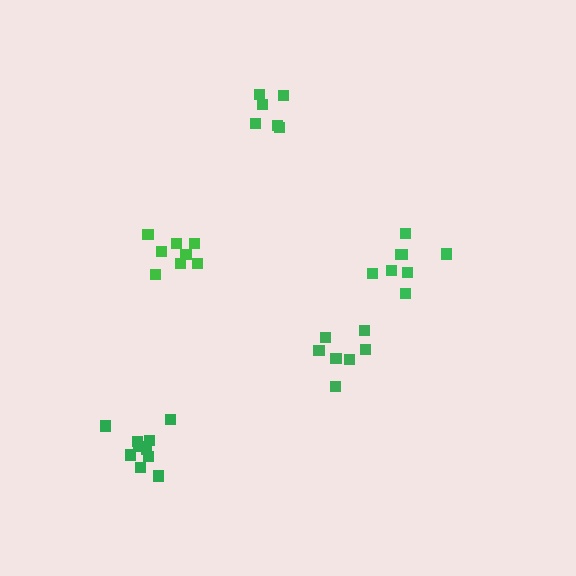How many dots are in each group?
Group 1: 8 dots, Group 2: 8 dots, Group 3: 6 dots, Group 4: 10 dots, Group 5: 7 dots (39 total).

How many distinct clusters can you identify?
There are 5 distinct clusters.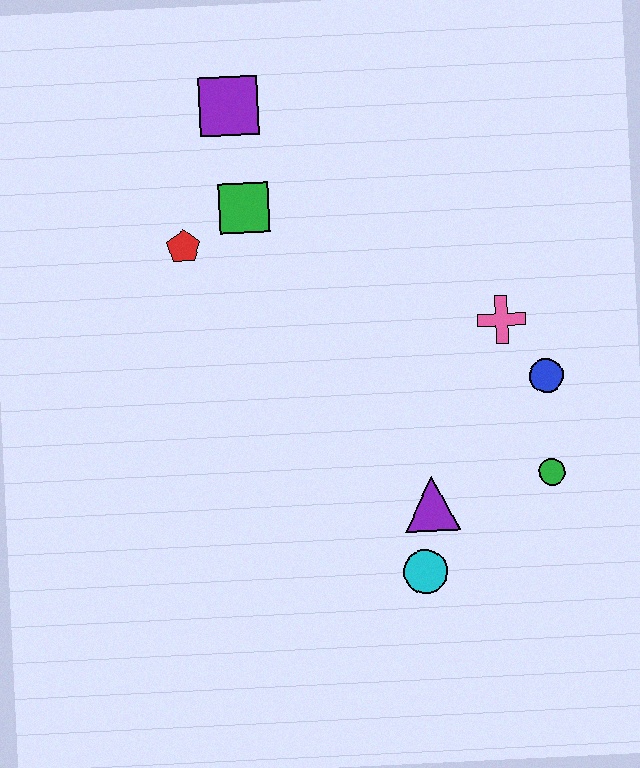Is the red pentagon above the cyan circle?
Yes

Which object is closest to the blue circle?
The pink cross is closest to the blue circle.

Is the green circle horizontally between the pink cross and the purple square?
No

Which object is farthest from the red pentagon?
The green circle is farthest from the red pentagon.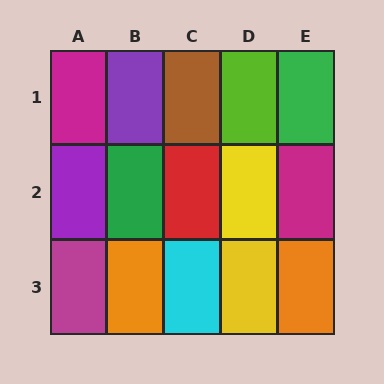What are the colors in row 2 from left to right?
Purple, green, red, yellow, magenta.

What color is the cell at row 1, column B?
Purple.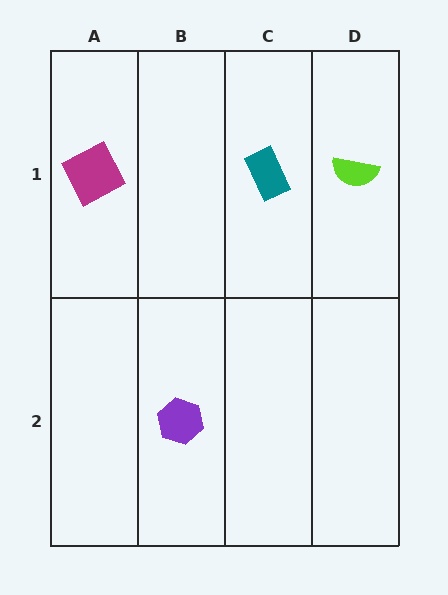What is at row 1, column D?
A lime semicircle.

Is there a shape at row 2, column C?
No, that cell is empty.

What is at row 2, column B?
A purple hexagon.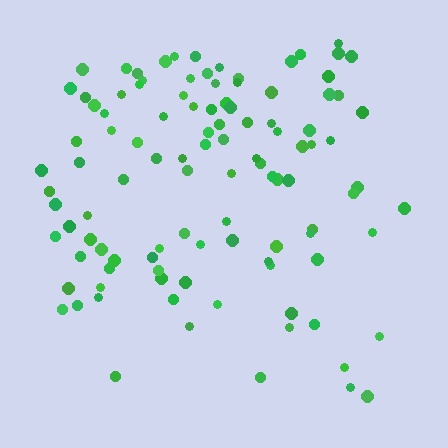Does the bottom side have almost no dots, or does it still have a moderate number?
Still a moderate number, just noticeably fewer than the top.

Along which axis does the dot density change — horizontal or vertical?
Vertical.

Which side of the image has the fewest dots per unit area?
The bottom.